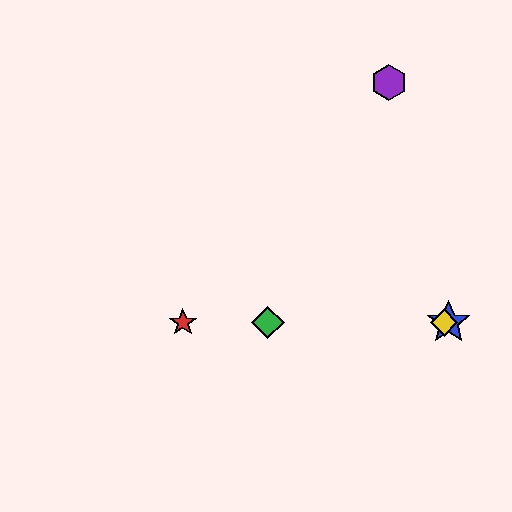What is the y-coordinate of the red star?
The red star is at y≈322.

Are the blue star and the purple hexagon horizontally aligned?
No, the blue star is at y≈322 and the purple hexagon is at y≈82.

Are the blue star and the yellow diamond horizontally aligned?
Yes, both are at y≈322.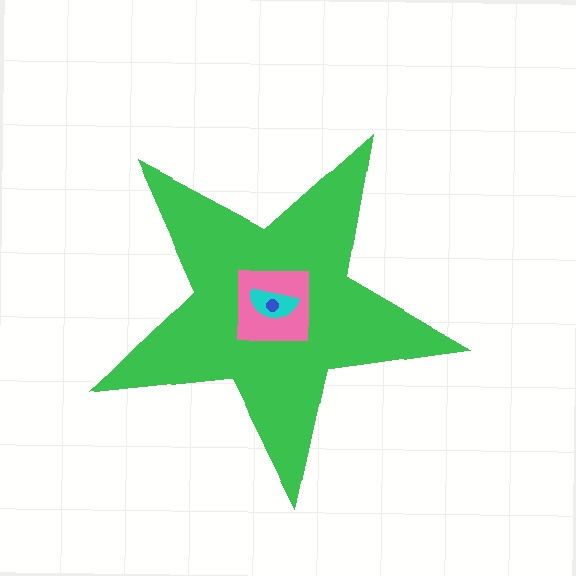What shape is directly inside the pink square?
The cyan semicircle.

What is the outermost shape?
The green star.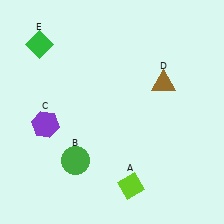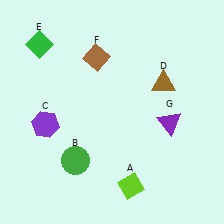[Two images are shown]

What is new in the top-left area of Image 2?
A brown diamond (F) was added in the top-left area of Image 2.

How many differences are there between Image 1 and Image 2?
There are 2 differences between the two images.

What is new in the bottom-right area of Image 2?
A purple triangle (G) was added in the bottom-right area of Image 2.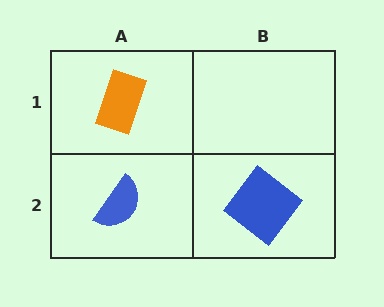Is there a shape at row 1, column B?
No, that cell is empty.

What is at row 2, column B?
A blue diamond.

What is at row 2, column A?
A blue semicircle.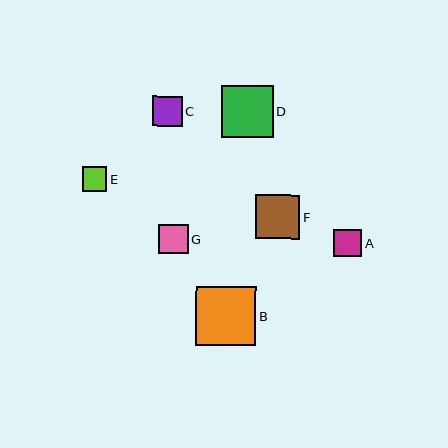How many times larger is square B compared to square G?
Square B is approximately 2.1 times the size of square G.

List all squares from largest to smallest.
From largest to smallest: B, D, F, C, G, A, E.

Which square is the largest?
Square B is the largest with a size of approximately 60 pixels.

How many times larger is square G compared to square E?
Square G is approximately 1.2 times the size of square E.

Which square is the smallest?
Square E is the smallest with a size of approximately 25 pixels.